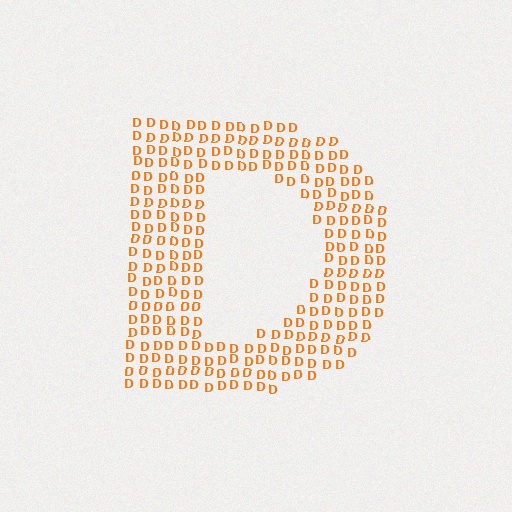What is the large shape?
The large shape is the letter D.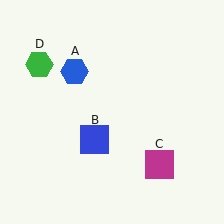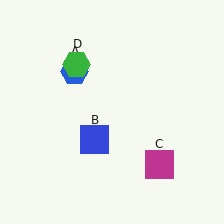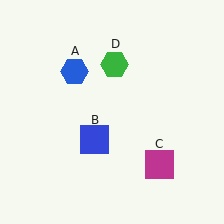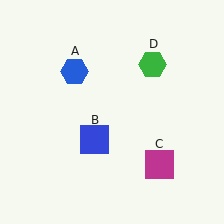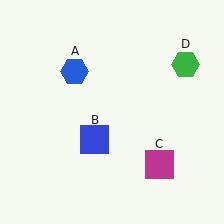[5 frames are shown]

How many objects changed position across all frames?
1 object changed position: green hexagon (object D).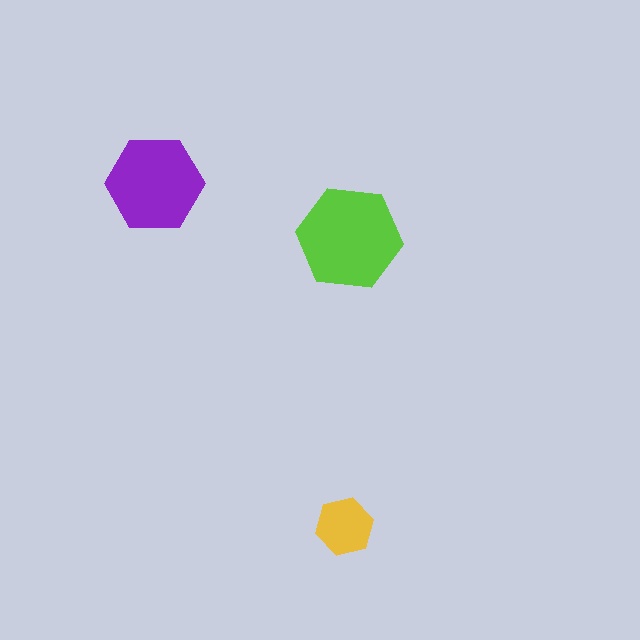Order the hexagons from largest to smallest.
the lime one, the purple one, the yellow one.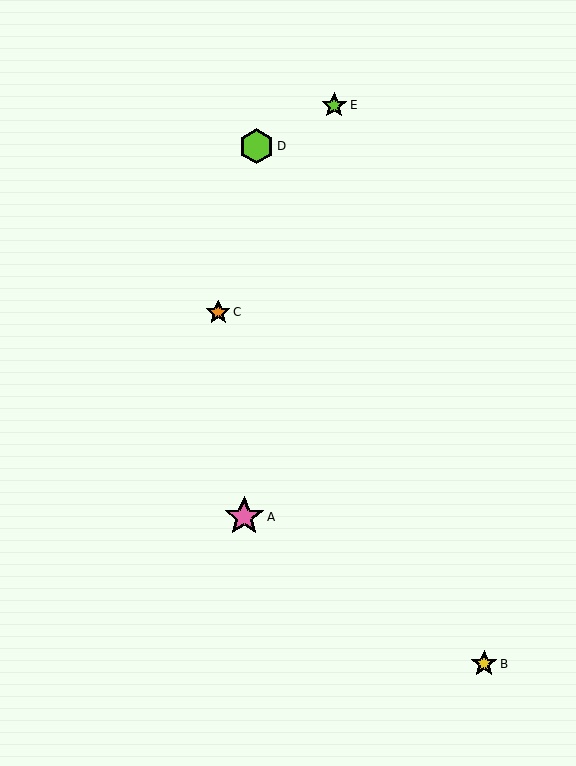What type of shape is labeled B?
Shape B is a yellow star.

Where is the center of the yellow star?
The center of the yellow star is at (484, 664).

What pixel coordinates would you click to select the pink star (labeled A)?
Click at (244, 517) to select the pink star A.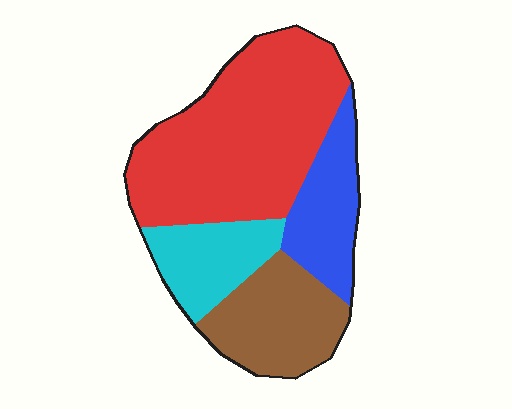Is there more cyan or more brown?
Brown.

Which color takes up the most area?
Red, at roughly 50%.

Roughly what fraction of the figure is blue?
Blue takes up about one sixth (1/6) of the figure.